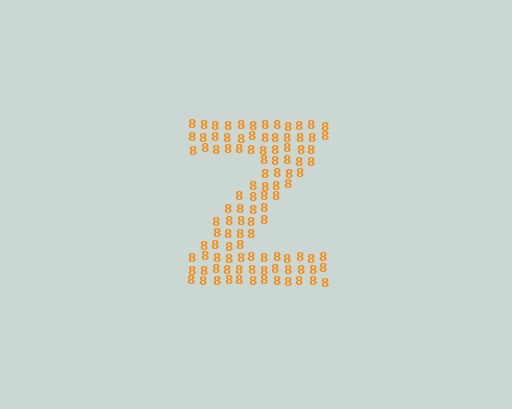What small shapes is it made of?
It is made of small digit 8's.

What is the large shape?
The large shape is the letter Z.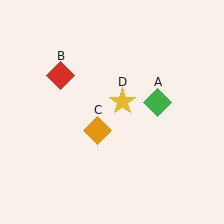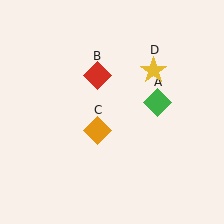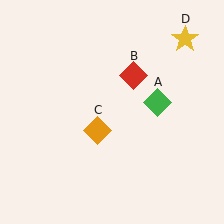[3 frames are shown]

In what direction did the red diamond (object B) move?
The red diamond (object B) moved right.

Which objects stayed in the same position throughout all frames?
Green diamond (object A) and orange diamond (object C) remained stationary.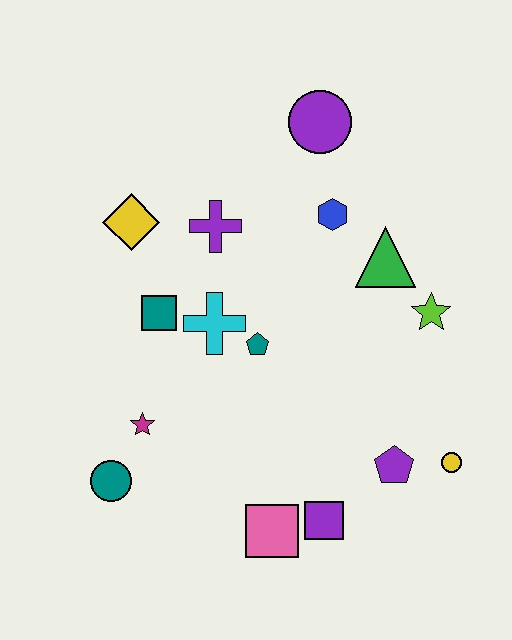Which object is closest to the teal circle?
The magenta star is closest to the teal circle.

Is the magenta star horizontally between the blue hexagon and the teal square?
No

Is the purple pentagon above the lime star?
No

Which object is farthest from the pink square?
The purple circle is farthest from the pink square.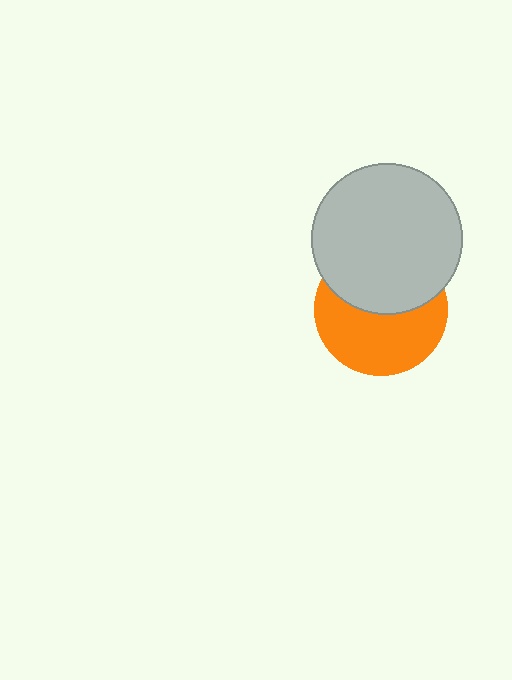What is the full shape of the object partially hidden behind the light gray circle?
The partially hidden object is an orange circle.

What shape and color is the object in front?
The object in front is a light gray circle.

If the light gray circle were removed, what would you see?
You would see the complete orange circle.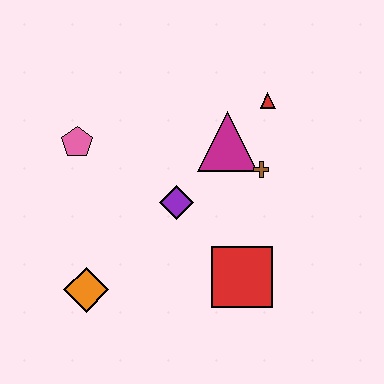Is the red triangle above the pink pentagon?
Yes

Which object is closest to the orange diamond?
The purple diamond is closest to the orange diamond.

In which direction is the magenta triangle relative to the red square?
The magenta triangle is above the red square.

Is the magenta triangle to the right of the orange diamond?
Yes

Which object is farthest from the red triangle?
The orange diamond is farthest from the red triangle.